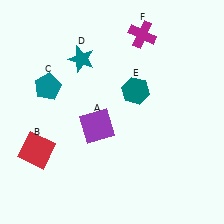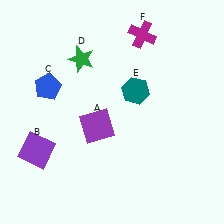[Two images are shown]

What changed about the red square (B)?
In Image 1, B is red. In Image 2, it changed to purple.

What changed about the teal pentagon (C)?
In Image 1, C is teal. In Image 2, it changed to blue.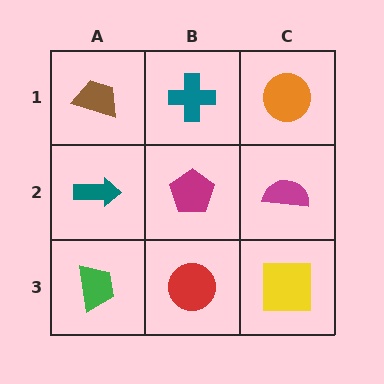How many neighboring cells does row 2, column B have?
4.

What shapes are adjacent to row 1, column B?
A magenta pentagon (row 2, column B), a brown trapezoid (row 1, column A), an orange circle (row 1, column C).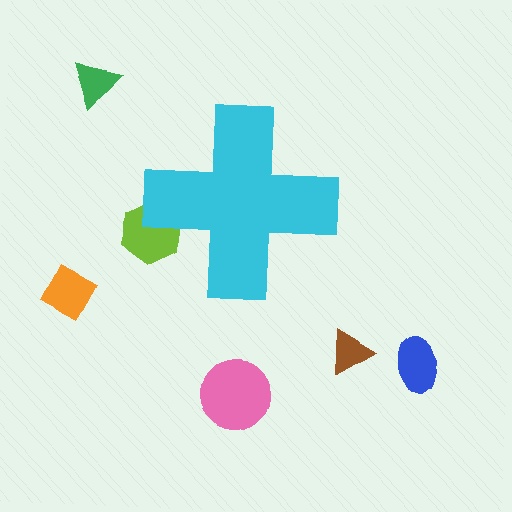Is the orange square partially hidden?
No, the orange square is fully visible.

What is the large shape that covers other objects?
A cyan cross.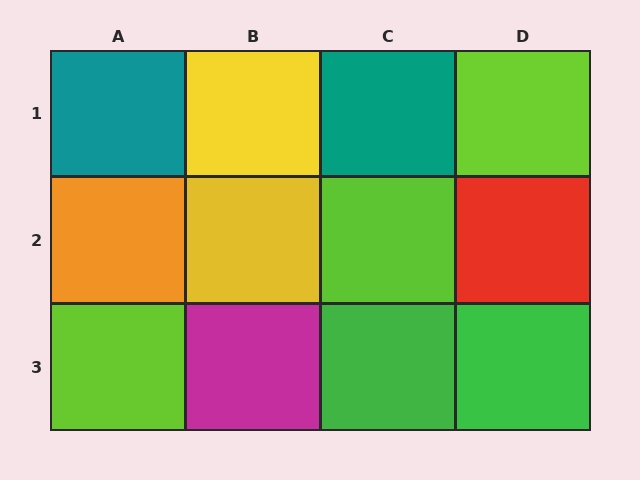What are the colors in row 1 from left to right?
Teal, yellow, teal, lime.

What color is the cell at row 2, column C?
Lime.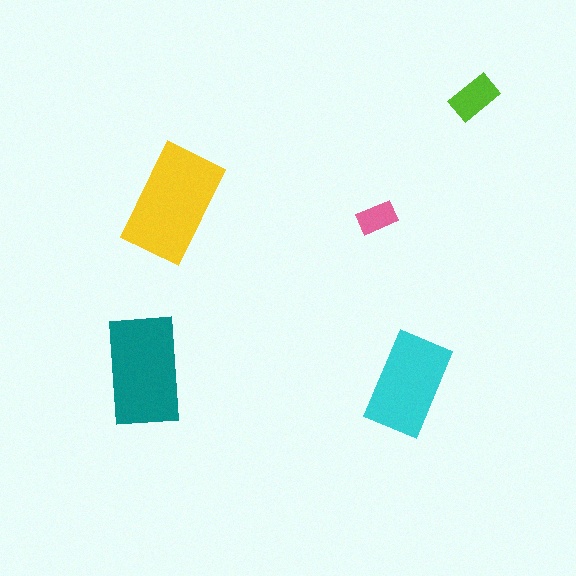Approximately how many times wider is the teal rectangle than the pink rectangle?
About 3 times wider.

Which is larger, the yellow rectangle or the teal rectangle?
The yellow one.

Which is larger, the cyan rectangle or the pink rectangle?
The cyan one.